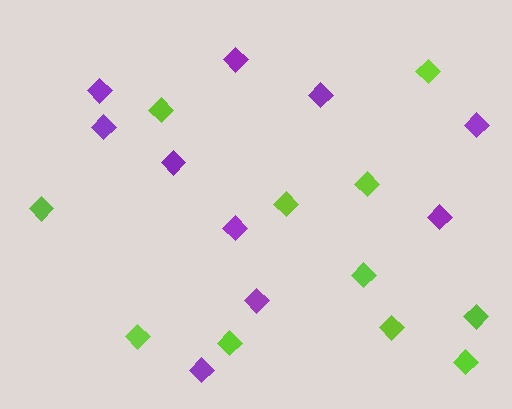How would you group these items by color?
There are 2 groups: one group of purple diamonds (10) and one group of lime diamonds (11).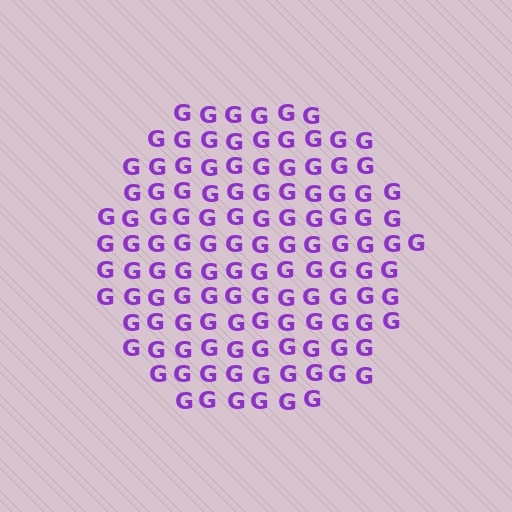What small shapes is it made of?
It is made of small letter G's.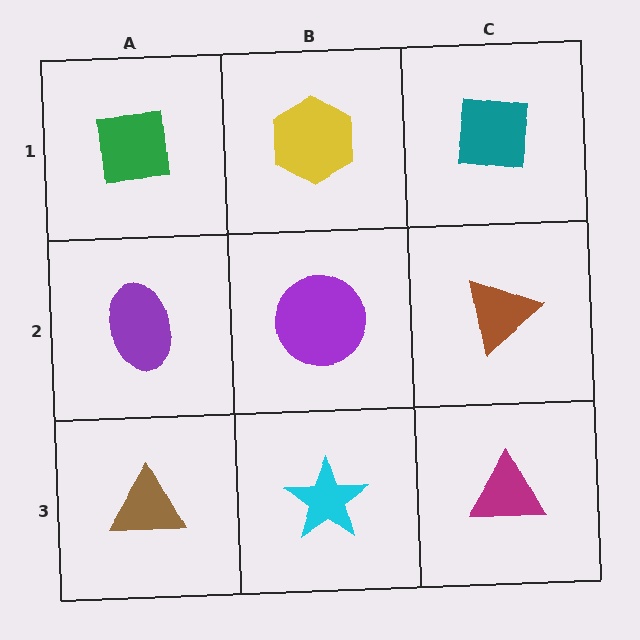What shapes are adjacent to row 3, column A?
A purple ellipse (row 2, column A), a cyan star (row 3, column B).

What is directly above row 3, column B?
A purple circle.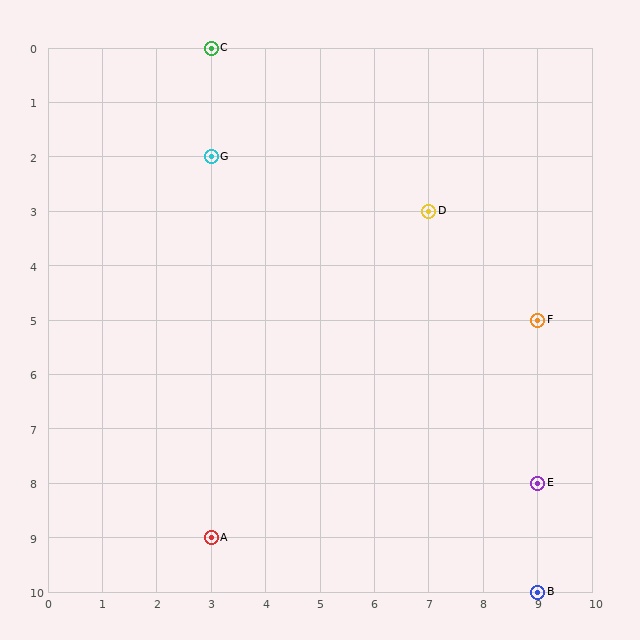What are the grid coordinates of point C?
Point C is at grid coordinates (3, 0).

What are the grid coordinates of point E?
Point E is at grid coordinates (9, 8).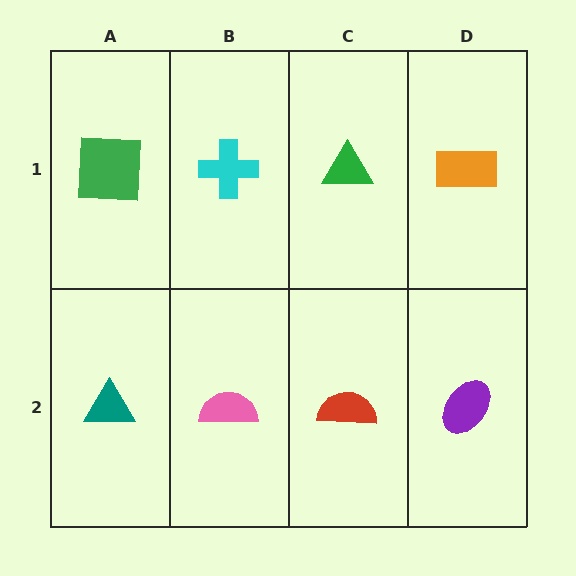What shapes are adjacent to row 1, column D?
A purple ellipse (row 2, column D), a green triangle (row 1, column C).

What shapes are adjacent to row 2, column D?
An orange rectangle (row 1, column D), a red semicircle (row 2, column C).